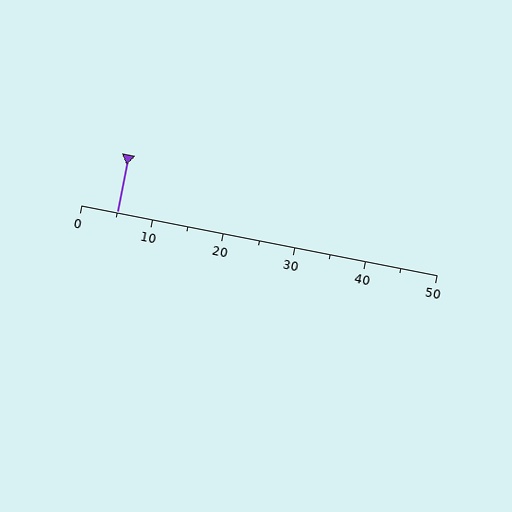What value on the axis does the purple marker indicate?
The marker indicates approximately 5.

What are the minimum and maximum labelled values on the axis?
The axis runs from 0 to 50.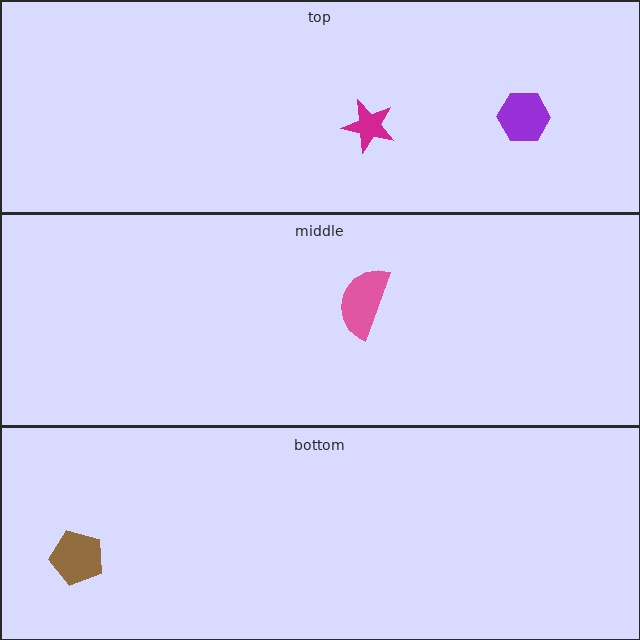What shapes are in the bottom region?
The brown pentagon.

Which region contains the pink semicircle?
The middle region.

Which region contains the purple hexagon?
The top region.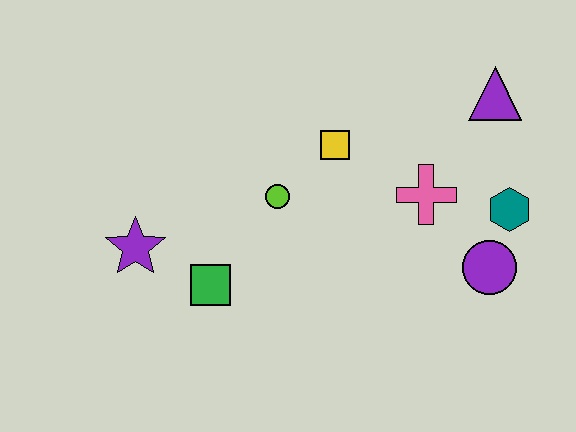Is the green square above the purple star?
No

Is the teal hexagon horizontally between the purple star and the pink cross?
No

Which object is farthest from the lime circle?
The purple triangle is farthest from the lime circle.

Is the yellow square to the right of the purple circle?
No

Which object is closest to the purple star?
The green square is closest to the purple star.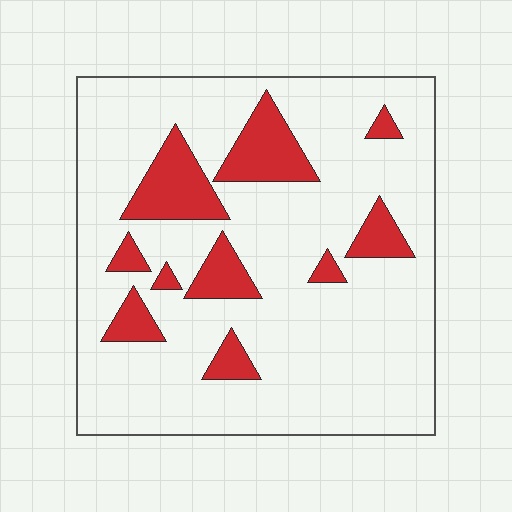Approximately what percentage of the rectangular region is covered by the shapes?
Approximately 15%.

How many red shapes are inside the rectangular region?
10.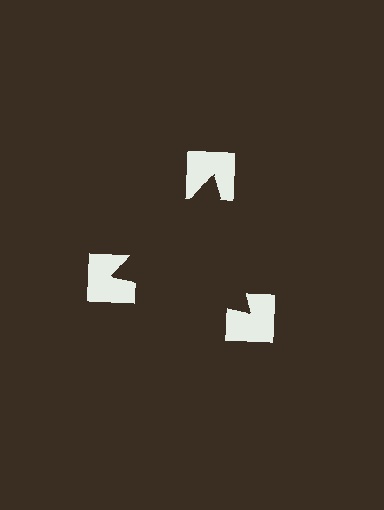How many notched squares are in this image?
There are 3 — one at each vertex of the illusory triangle.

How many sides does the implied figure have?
3 sides.